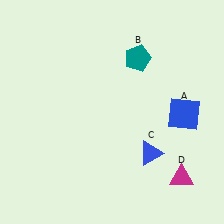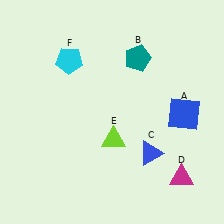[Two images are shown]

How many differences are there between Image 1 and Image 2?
There are 2 differences between the two images.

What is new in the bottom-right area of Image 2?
A lime triangle (E) was added in the bottom-right area of Image 2.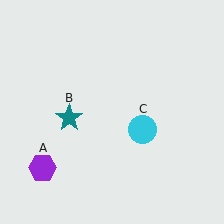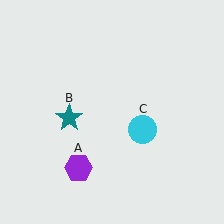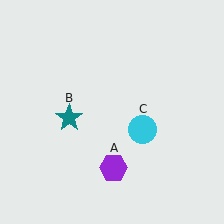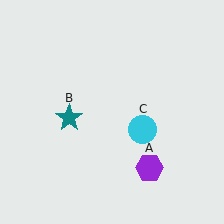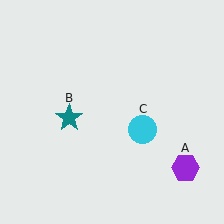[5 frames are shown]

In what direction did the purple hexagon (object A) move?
The purple hexagon (object A) moved right.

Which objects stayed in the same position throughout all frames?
Teal star (object B) and cyan circle (object C) remained stationary.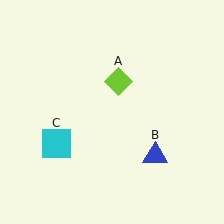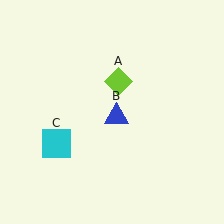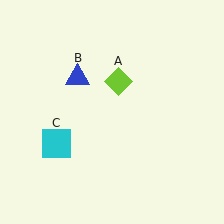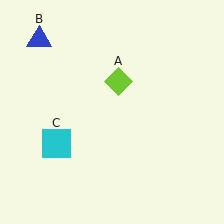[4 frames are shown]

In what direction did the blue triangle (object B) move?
The blue triangle (object B) moved up and to the left.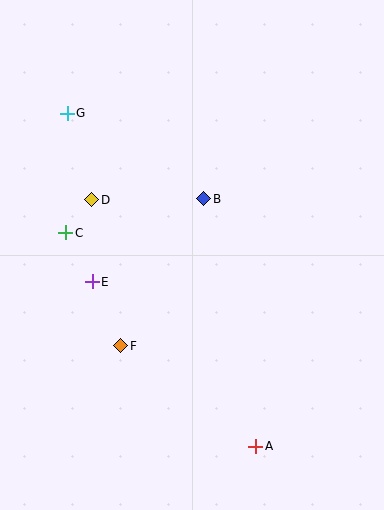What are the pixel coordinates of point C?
Point C is at (66, 233).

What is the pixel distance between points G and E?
The distance between G and E is 170 pixels.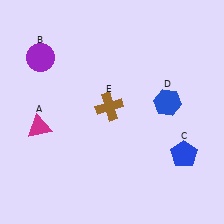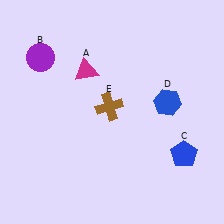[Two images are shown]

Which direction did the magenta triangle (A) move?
The magenta triangle (A) moved up.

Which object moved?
The magenta triangle (A) moved up.